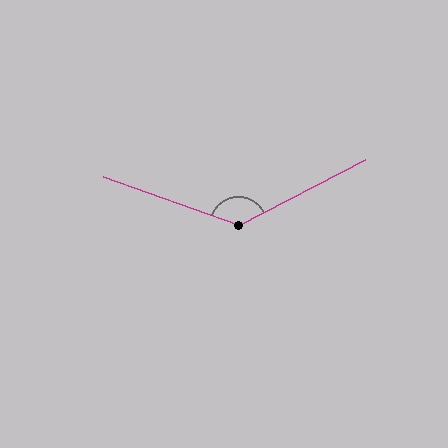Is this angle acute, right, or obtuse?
It is obtuse.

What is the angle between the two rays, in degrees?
Approximately 133 degrees.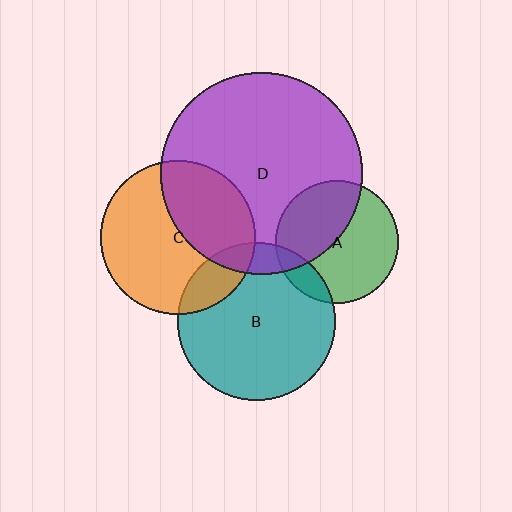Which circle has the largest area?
Circle D (purple).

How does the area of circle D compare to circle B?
Approximately 1.6 times.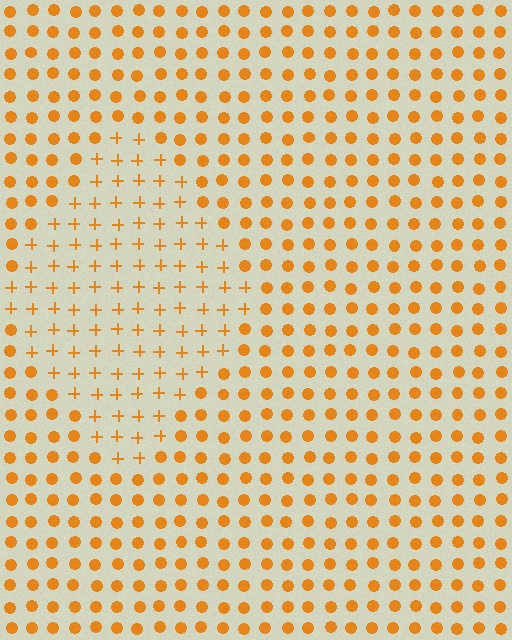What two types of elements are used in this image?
The image uses plus signs inside the diamond region and circles outside it.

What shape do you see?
I see a diamond.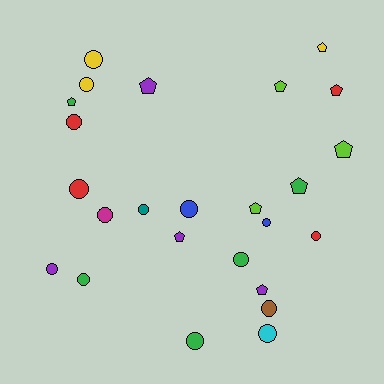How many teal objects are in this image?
There is 1 teal object.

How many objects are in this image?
There are 25 objects.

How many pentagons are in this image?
There are 10 pentagons.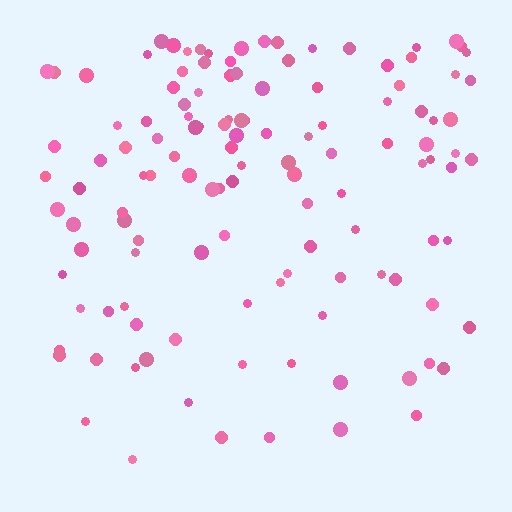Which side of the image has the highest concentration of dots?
The top.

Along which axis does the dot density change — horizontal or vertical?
Vertical.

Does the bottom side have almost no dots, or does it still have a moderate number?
Still a moderate number, just noticeably fewer than the top.